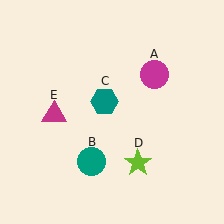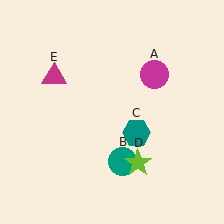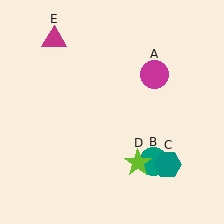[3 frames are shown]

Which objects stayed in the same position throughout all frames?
Magenta circle (object A) and lime star (object D) remained stationary.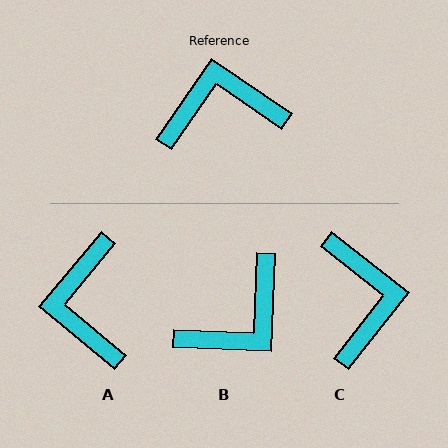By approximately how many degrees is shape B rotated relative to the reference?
Approximately 148 degrees clockwise.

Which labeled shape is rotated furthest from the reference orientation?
B, about 148 degrees away.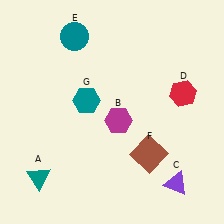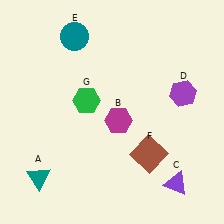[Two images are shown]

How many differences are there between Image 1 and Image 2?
There are 2 differences between the two images.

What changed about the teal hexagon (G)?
In Image 1, G is teal. In Image 2, it changed to green.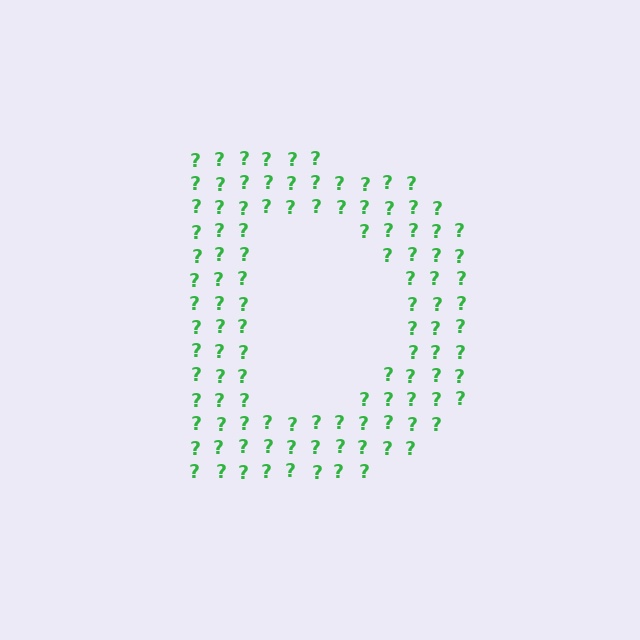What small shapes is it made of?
It is made of small question marks.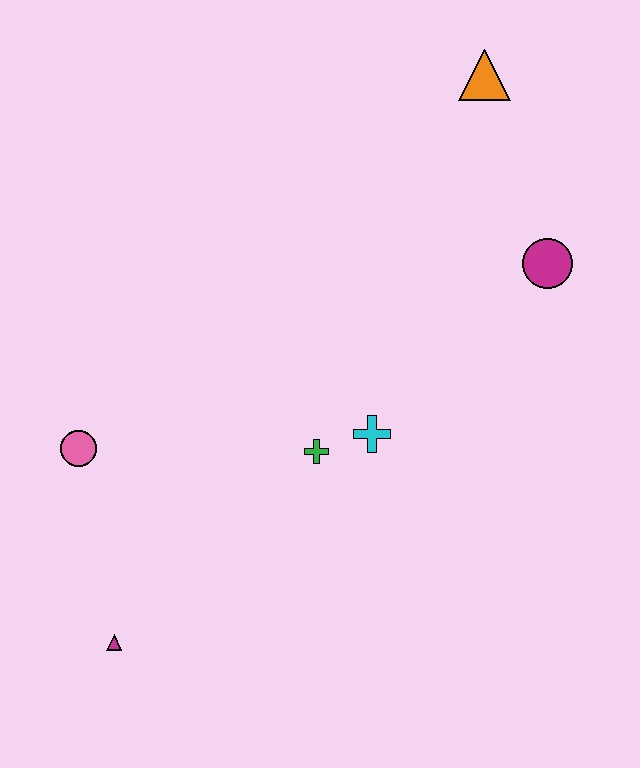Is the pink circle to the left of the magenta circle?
Yes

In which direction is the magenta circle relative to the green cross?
The magenta circle is to the right of the green cross.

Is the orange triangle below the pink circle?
No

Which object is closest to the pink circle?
The magenta triangle is closest to the pink circle.